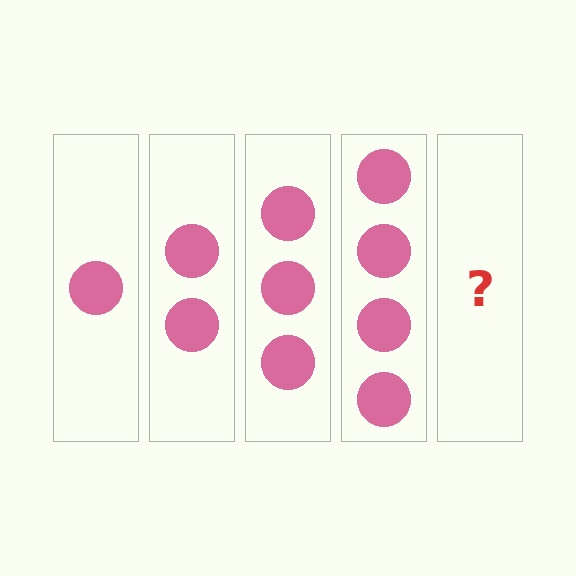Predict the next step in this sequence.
The next step is 5 circles.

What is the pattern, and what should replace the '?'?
The pattern is that each step adds one more circle. The '?' should be 5 circles.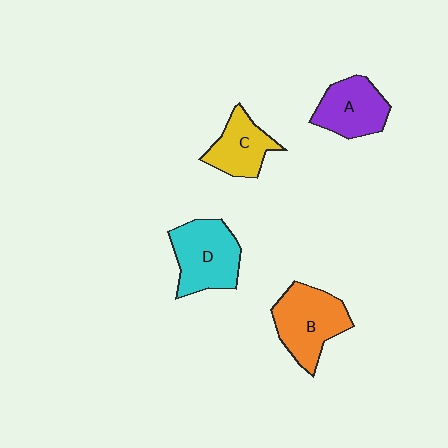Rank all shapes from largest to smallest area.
From largest to smallest: B (orange), D (cyan), A (purple), C (yellow).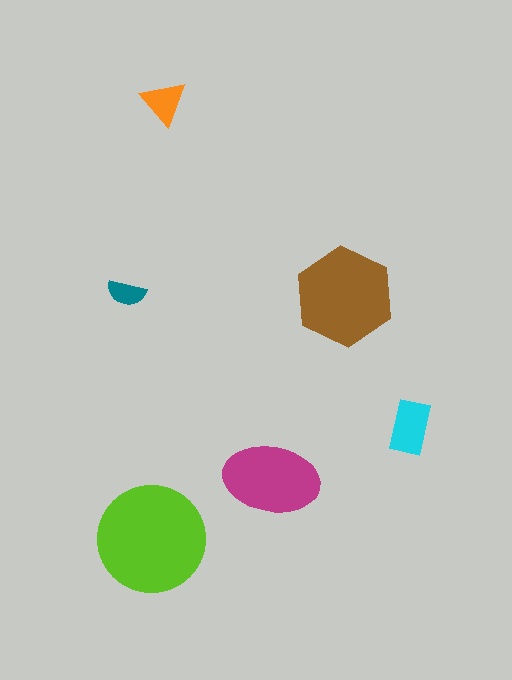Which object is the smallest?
The teal semicircle.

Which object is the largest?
The lime circle.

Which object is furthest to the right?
The cyan rectangle is rightmost.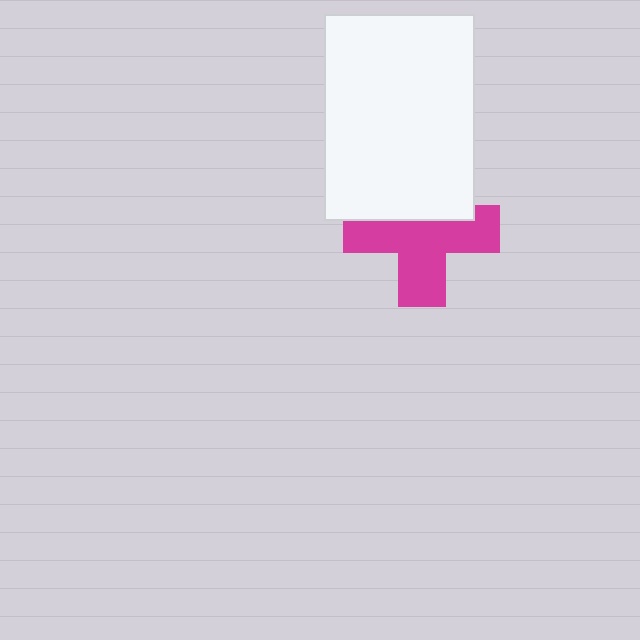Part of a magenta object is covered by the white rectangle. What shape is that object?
It is a cross.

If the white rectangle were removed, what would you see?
You would see the complete magenta cross.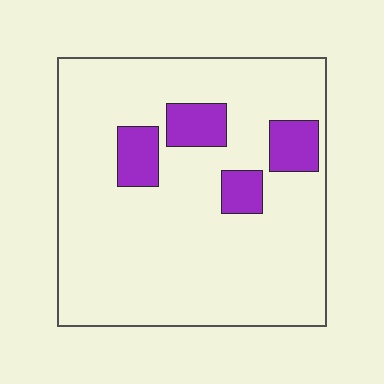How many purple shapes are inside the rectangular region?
4.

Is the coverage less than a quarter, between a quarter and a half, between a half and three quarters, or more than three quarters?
Less than a quarter.